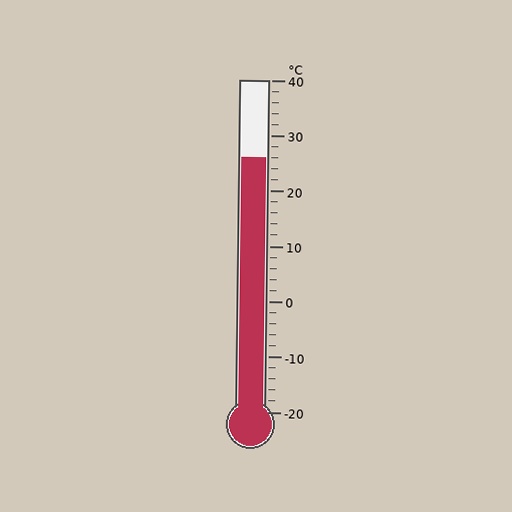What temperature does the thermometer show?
The thermometer shows approximately 26°C.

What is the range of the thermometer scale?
The thermometer scale ranges from -20°C to 40°C.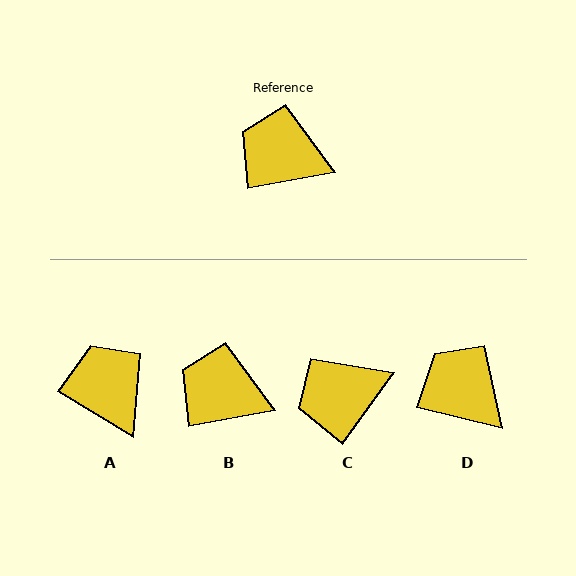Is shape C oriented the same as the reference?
No, it is off by about 44 degrees.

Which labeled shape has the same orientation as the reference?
B.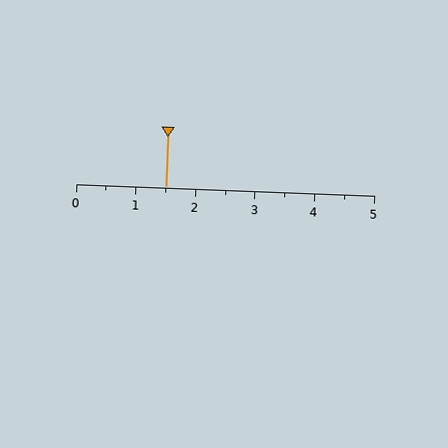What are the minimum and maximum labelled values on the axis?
The axis runs from 0 to 5.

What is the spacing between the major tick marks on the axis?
The major ticks are spaced 1 apart.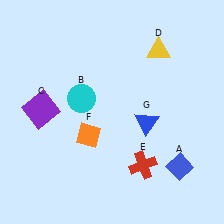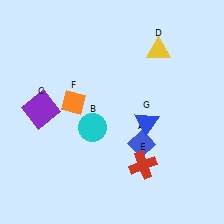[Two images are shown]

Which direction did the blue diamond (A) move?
The blue diamond (A) moved left.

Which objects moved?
The objects that moved are: the blue diamond (A), the cyan circle (B), the orange diamond (F).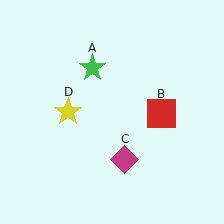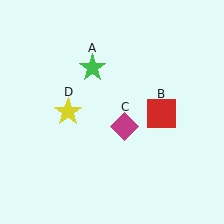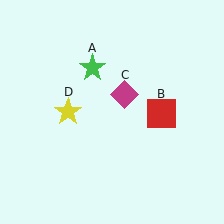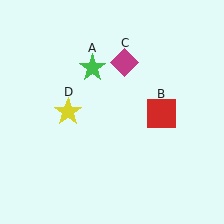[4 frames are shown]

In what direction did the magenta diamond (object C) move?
The magenta diamond (object C) moved up.